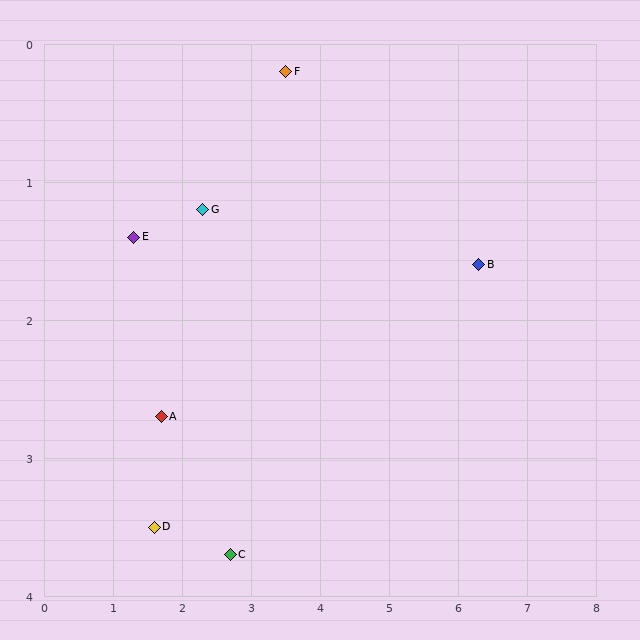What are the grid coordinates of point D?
Point D is at approximately (1.6, 3.5).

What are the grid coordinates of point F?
Point F is at approximately (3.5, 0.2).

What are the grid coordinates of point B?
Point B is at approximately (6.3, 1.6).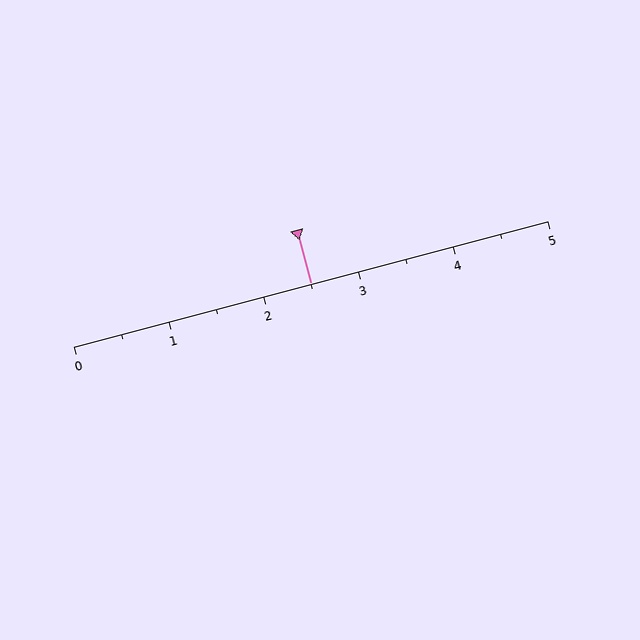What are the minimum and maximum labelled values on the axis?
The axis runs from 0 to 5.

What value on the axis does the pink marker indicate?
The marker indicates approximately 2.5.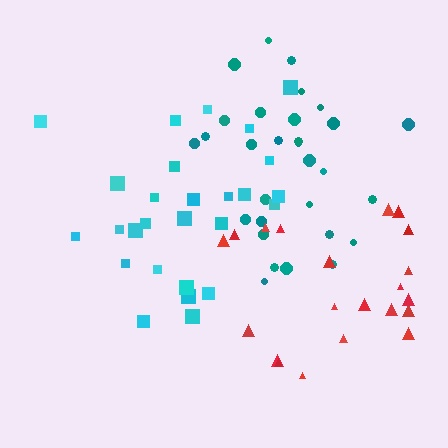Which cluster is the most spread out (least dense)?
Red.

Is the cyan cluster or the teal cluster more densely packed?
Teal.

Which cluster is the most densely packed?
Teal.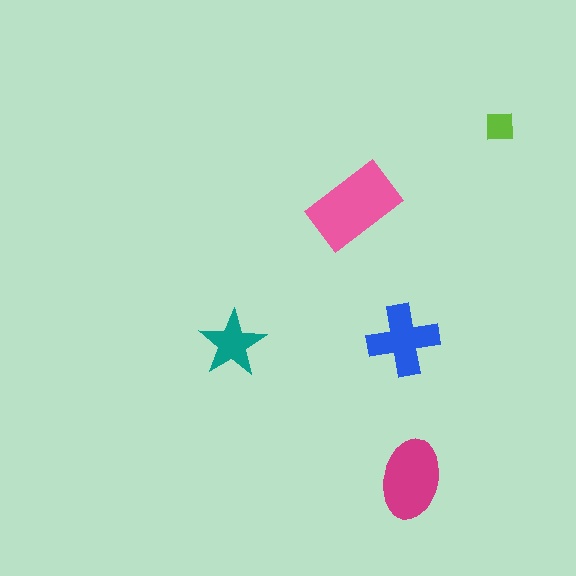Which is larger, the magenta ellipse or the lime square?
The magenta ellipse.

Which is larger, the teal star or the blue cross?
The blue cross.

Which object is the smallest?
The lime square.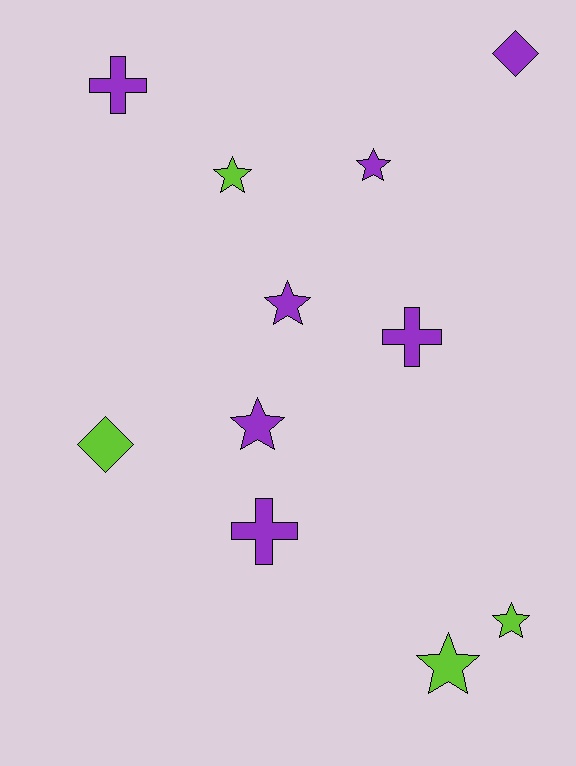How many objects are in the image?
There are 11 objects.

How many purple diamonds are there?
There is 1 purple diamond.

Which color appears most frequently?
Purple, with 7 objects.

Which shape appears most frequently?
Star, with 6 objects.